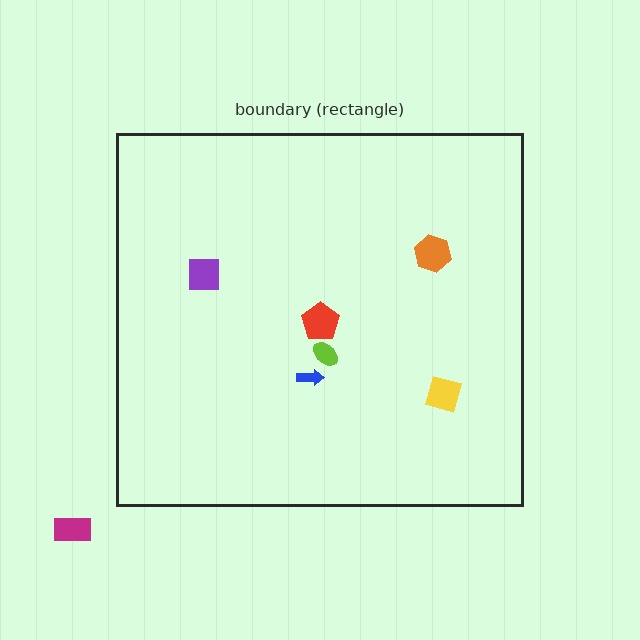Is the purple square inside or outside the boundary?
Inside.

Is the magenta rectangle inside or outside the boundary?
Outside.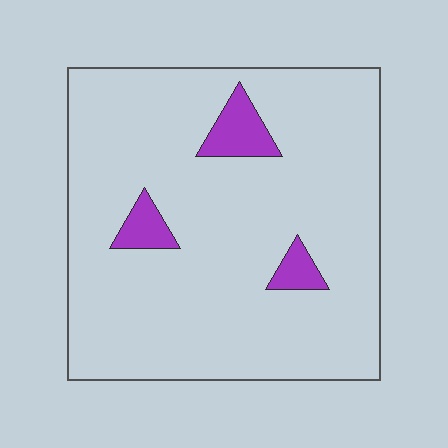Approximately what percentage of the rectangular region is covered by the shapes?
Approximately 10%.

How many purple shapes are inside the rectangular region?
3.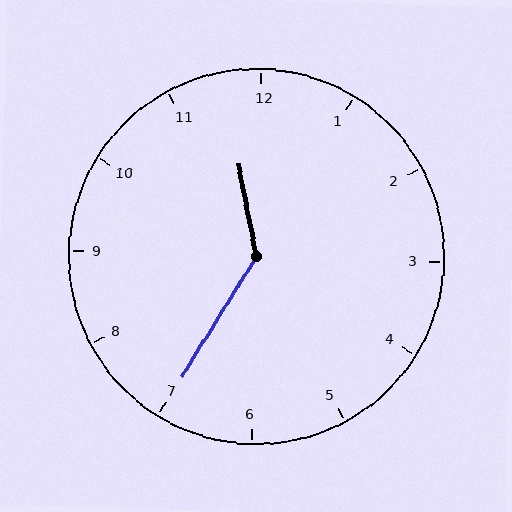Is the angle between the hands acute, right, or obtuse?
It is obtuse.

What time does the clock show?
11:35.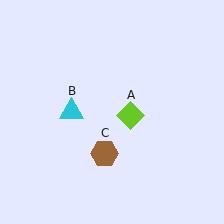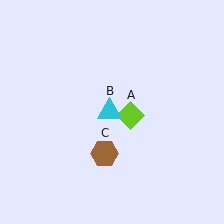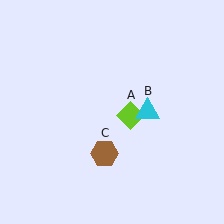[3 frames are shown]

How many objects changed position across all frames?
1 object changed position: cyan triangle (object B).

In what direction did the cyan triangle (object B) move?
The cyan triangle (object B) moved right.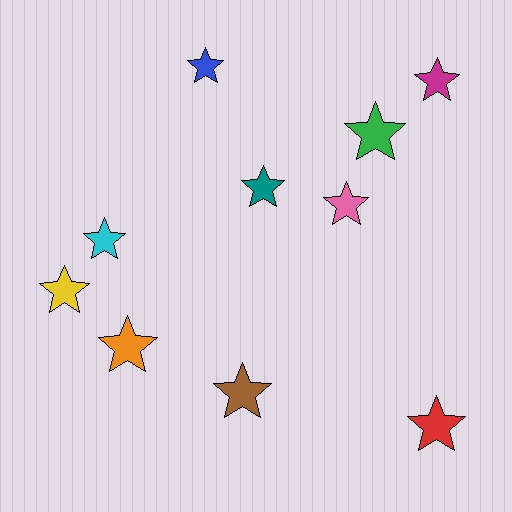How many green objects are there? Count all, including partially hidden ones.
There is 1 green object.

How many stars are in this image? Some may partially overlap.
There are 10 stars.